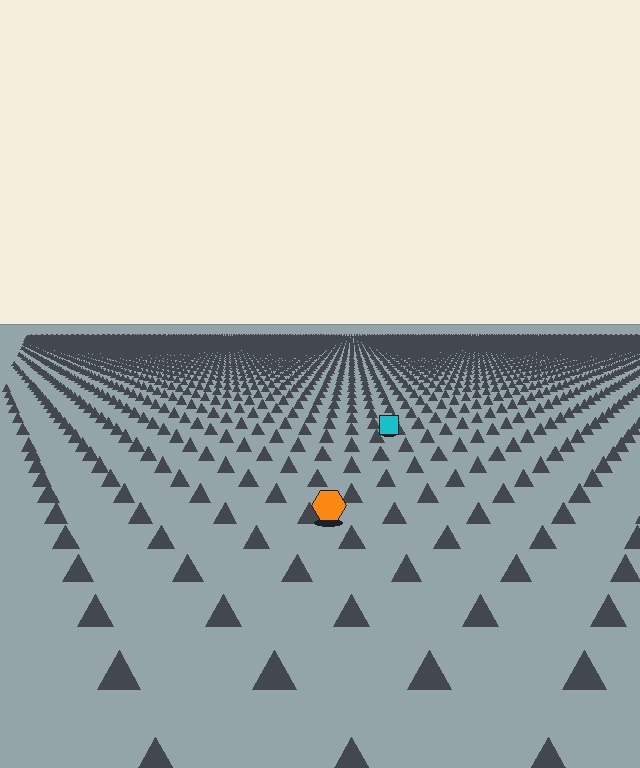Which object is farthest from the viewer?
The cyan square is farthest from the viewer. It appears smaller and the ground texture around it is denser.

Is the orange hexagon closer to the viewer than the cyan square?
Yes. The orange hexagon is closer — you can tell from the texture gradient: the ground texture is coarser near it.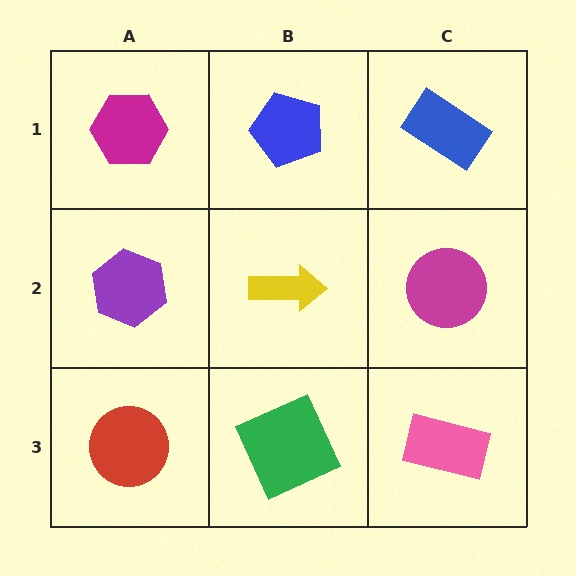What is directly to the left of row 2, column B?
A purple hexagon.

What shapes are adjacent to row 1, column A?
A purple hexagon (row 2, column A), a blue pentagon (row 1, column B).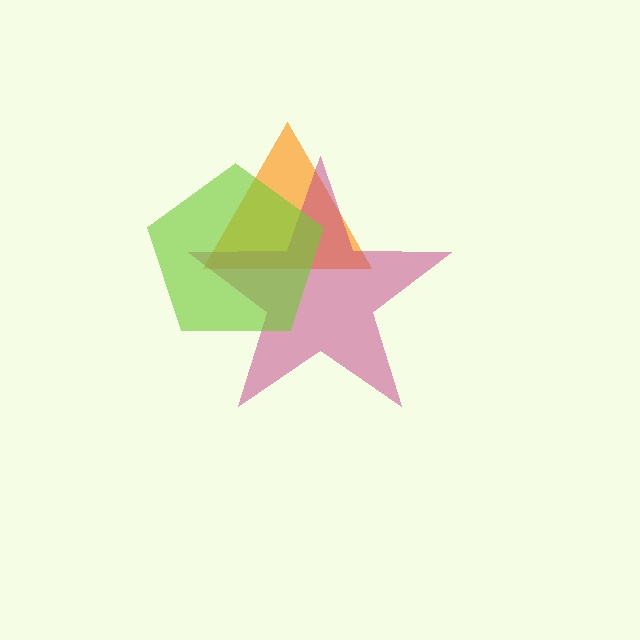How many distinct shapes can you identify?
There are 3 distinct shapes: an orange triangle, a magenta star, a lime pentagon.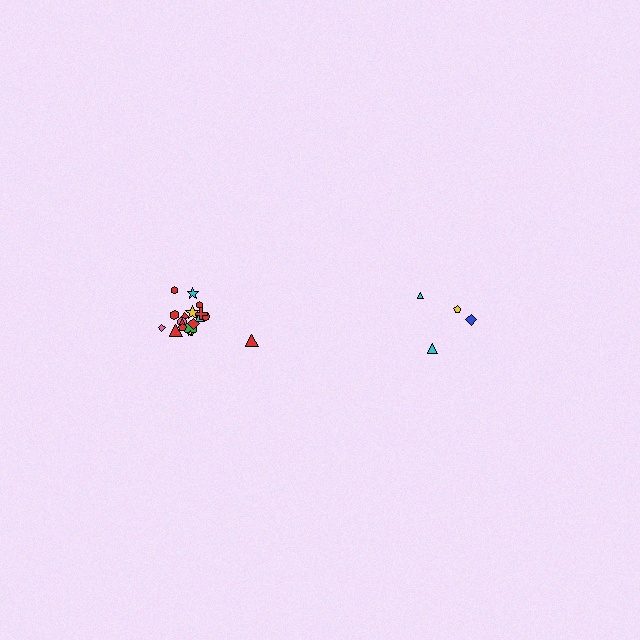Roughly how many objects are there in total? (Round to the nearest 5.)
Roughly 20 objects in total.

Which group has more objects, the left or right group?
The left group.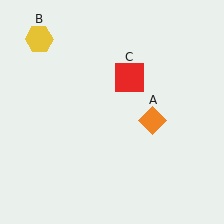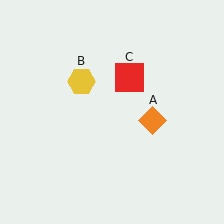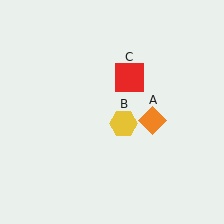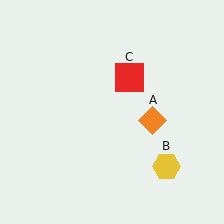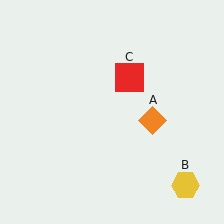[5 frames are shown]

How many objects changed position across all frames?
1 object changed position: yellow hexagon (object B).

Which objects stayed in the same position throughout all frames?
Orange diamond (object A) and red square (object C) remained stationary.